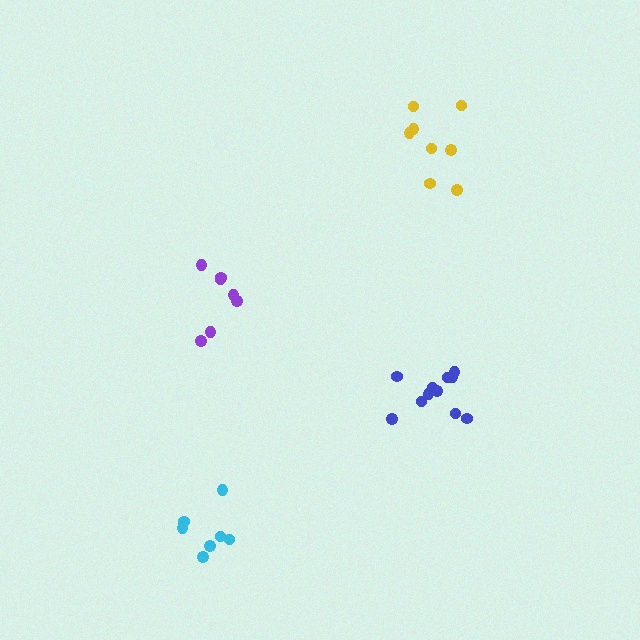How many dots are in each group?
Group 1: 7 dots, Group 2: 8 dots, Group 3: 7 dots, Group 4: 11 dots (33 total).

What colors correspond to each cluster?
The clusters are colored: purple, yellow, cyan, blue.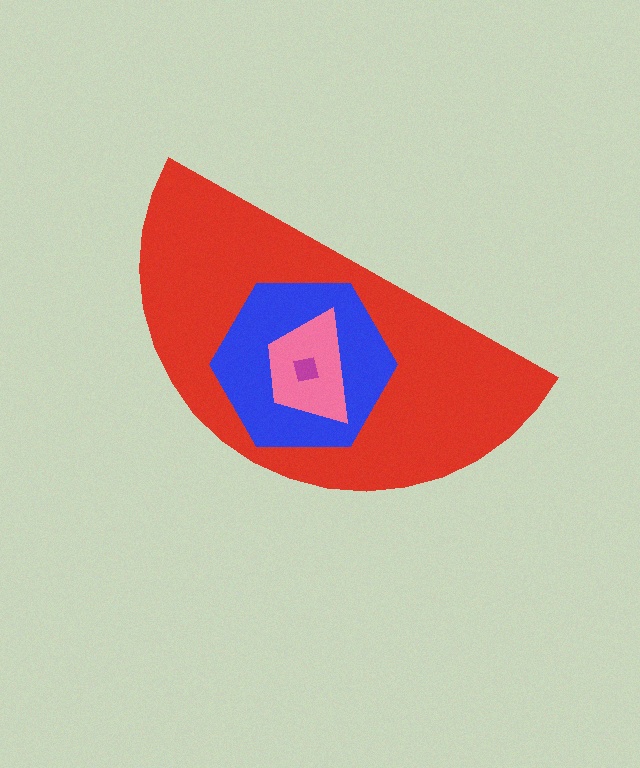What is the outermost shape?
The red semicircle.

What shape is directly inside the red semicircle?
The blue hexagon.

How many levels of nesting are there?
4.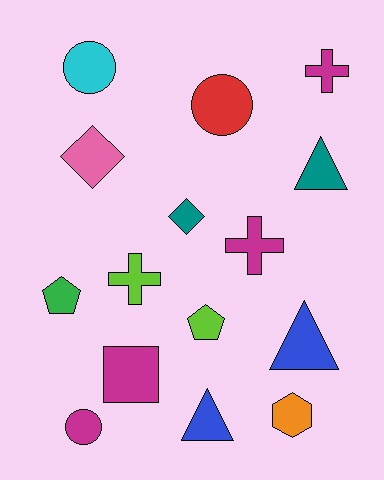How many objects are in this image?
There are 15 objects.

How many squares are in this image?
There is 1 square.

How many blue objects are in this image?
There are 2 blue objects.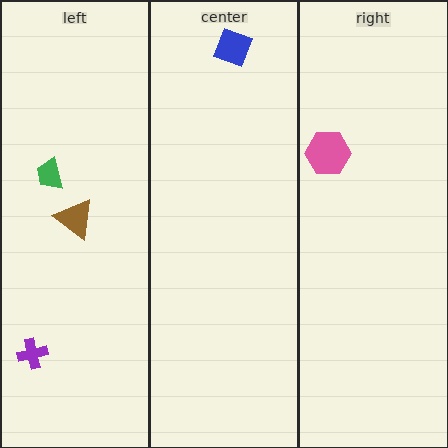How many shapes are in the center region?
1.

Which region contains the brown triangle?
The left region.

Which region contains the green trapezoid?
The left region.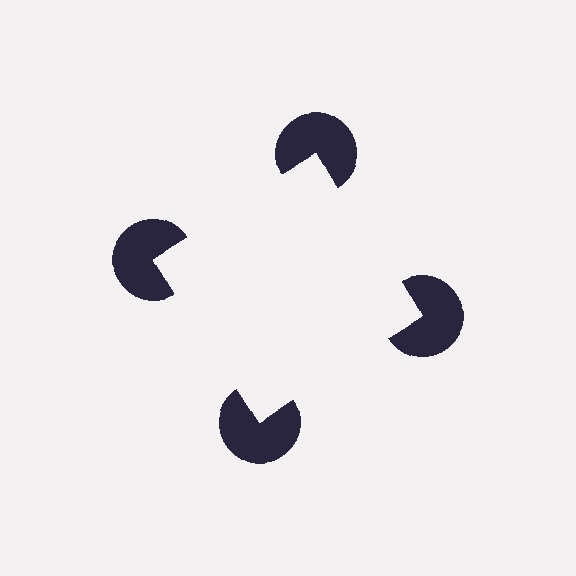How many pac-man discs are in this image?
There are 4 — one at each vertex of the illusory square.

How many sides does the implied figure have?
4 sides.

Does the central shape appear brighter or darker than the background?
It typically appears slightly brighter than the background, even though no actual brightness change is drawn.